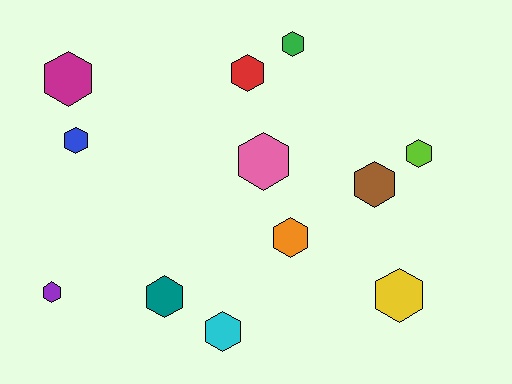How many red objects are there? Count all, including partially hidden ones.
There is 1 red object.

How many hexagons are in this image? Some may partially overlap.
There are 12 hexagons.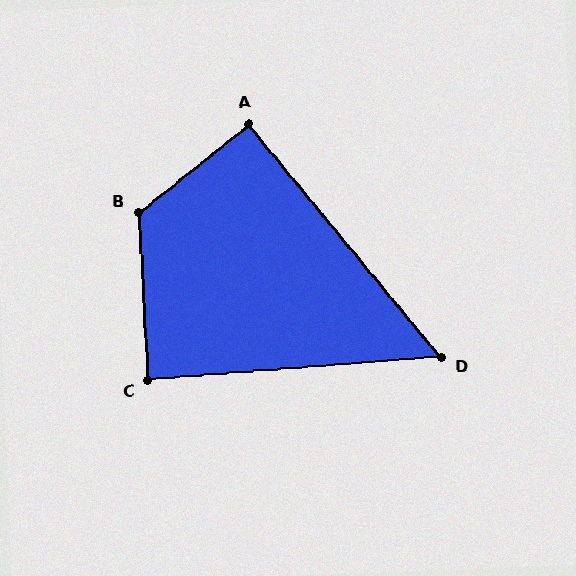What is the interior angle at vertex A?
Approximately 91 degrees (approximately right).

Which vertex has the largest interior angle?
B, at approximately 125 degrees.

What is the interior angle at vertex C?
Approximately 89 degrees (approximately right).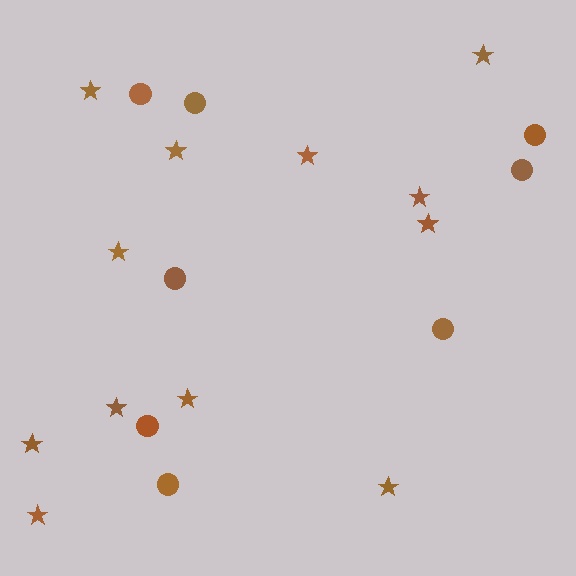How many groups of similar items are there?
There are 2 groups: one group of stars (12) and one group of circles (8).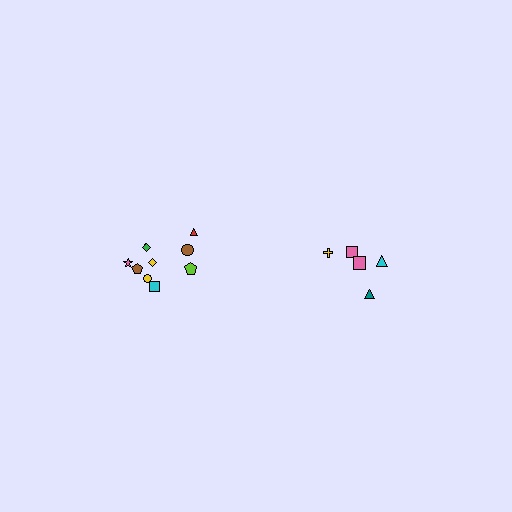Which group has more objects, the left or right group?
The left group.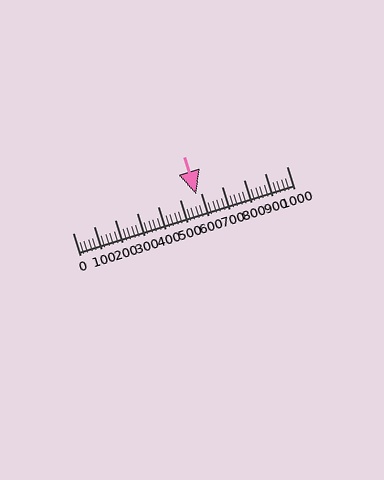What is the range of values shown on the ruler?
The ruler shows values from 0 to 1000.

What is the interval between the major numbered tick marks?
The major tick marks are spaced 100 units apart.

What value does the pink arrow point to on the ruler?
The pink arrow points to approximately 580.